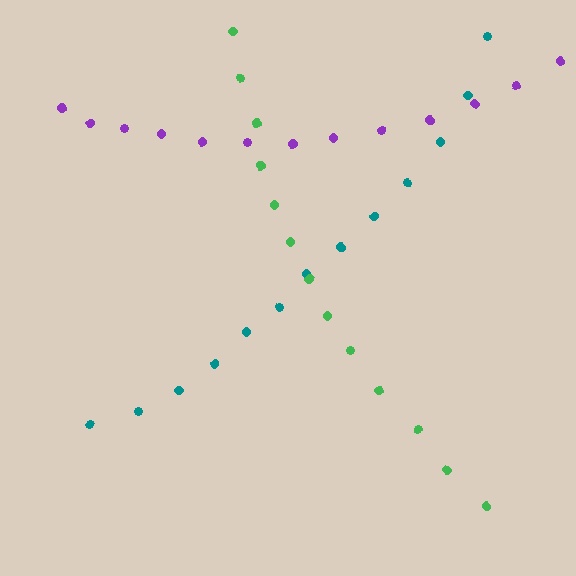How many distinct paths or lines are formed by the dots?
There are 3 distinct paths.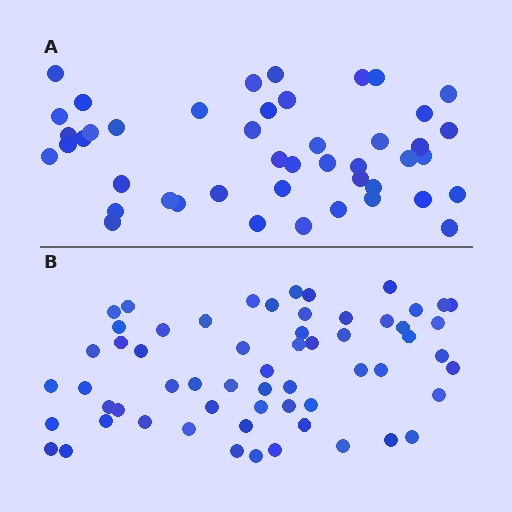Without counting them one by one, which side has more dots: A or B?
Region B (the bottom region) has more dots.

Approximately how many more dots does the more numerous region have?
Region B has approximately 15 more dots than region A.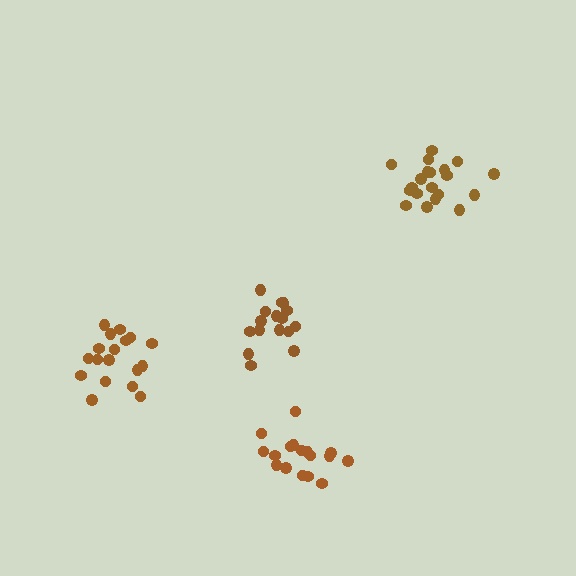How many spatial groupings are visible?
There are 4 spatial groupings.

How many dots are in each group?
Group 1: 17 dots, Group 2: 20 dots, Group 3: 16 dots, Group 4: 18 dots (71 total).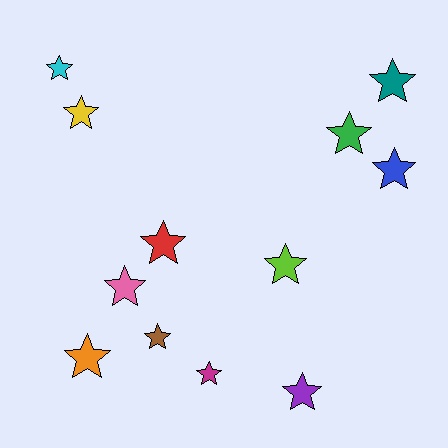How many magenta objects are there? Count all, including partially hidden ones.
There is 1 magenta object.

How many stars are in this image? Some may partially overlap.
There are 12 stars.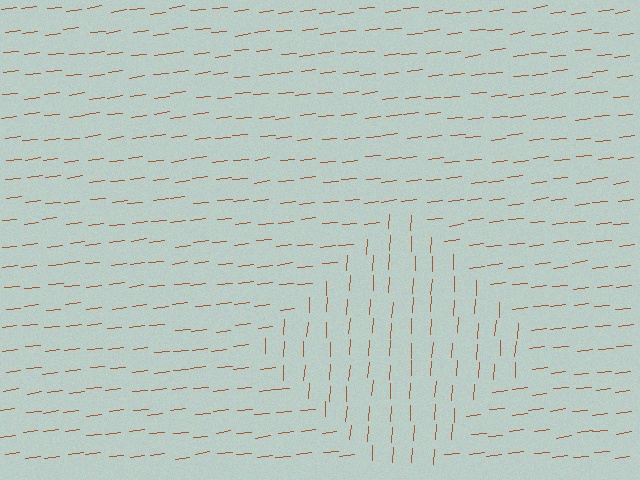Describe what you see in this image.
The image is filled with small brown line segments. A diamond region in the image has lines oriented differently from the surrounding lines, creating a visible texture boundary.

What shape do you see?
I see a diamond.